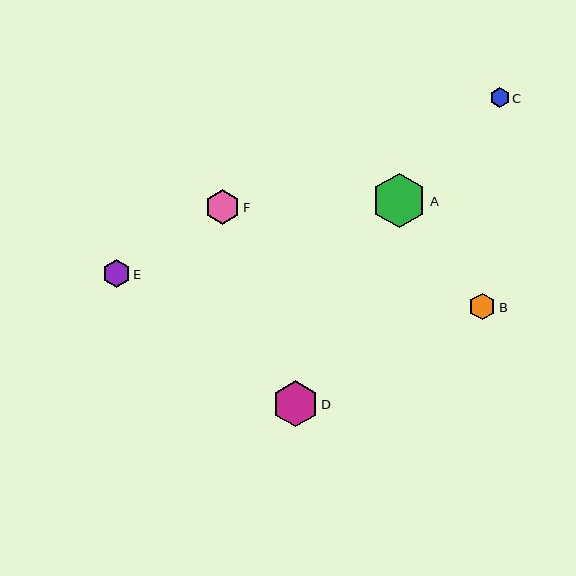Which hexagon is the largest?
Hexagon A is the largest with a size of approximately 55 pixels.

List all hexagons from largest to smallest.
From largest to smallest: A, D, F, E, B, C.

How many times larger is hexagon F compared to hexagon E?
Hexagon F is approximately 1.2 times the size of hexagon E.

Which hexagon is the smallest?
Hexagon C is the smallest with a size of approximately 20 pixels.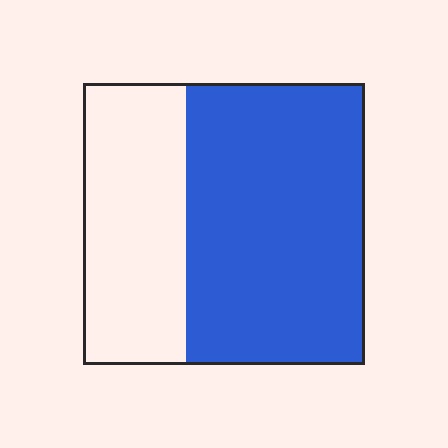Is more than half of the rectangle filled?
Yes.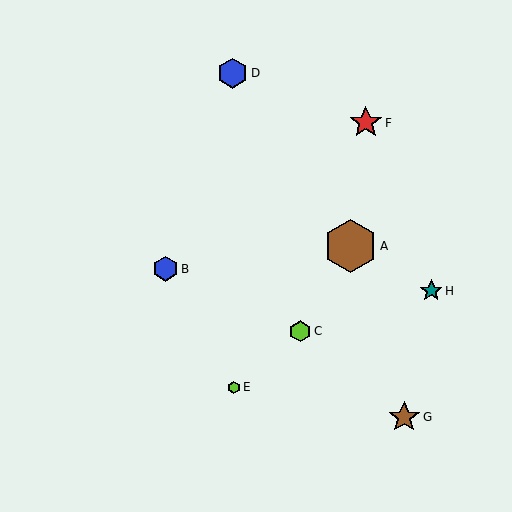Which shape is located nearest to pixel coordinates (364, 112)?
The red star (labeled F) at (366, 123) is nearest to that location.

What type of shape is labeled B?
Shape B is a blue hexagon.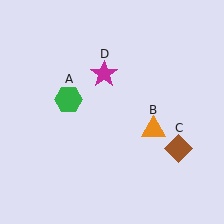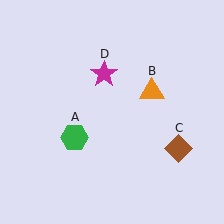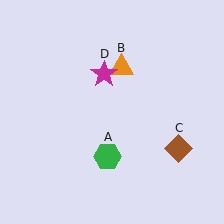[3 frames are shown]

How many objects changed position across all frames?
2 objects changed position: green hexagon (object A), orange triangle (object B).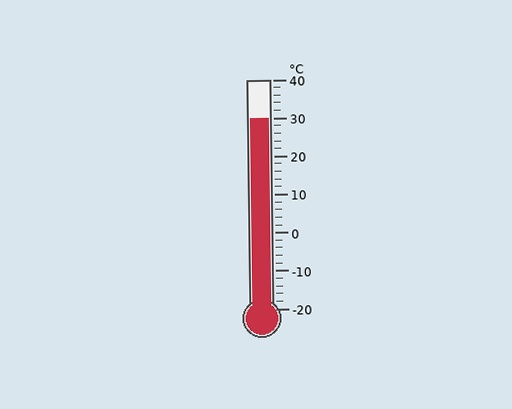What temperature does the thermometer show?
The thermometer shows approximately 30°C.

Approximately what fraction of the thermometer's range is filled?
The thermometer is filled to approximately 85% of its range.